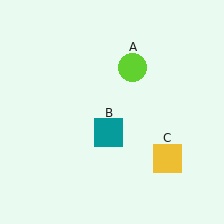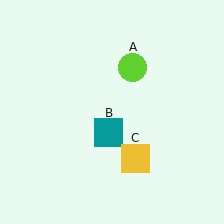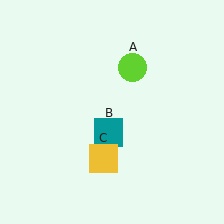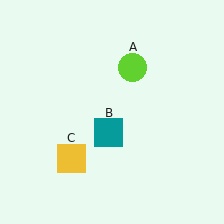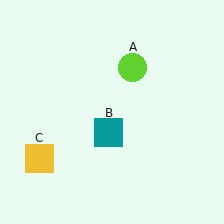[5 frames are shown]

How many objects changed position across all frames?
1 object changed position: yellow square (object C).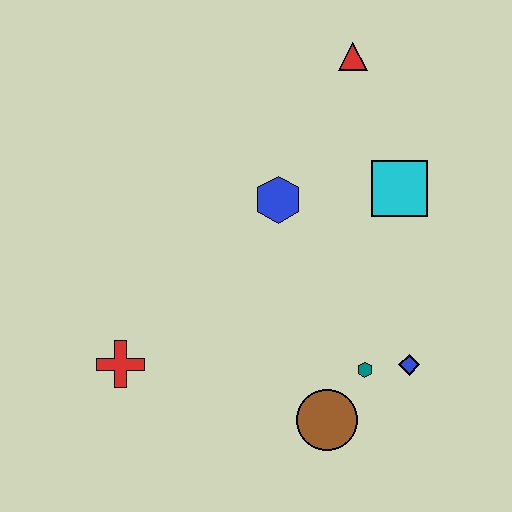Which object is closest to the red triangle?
The cyan square is closest to the red triangle.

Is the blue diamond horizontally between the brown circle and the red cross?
No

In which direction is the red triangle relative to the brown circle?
The red triangle is above the brown circle.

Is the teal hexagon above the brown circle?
Yes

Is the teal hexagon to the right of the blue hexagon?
Yes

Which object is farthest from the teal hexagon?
The red triangle is farthest from the teal hexagon.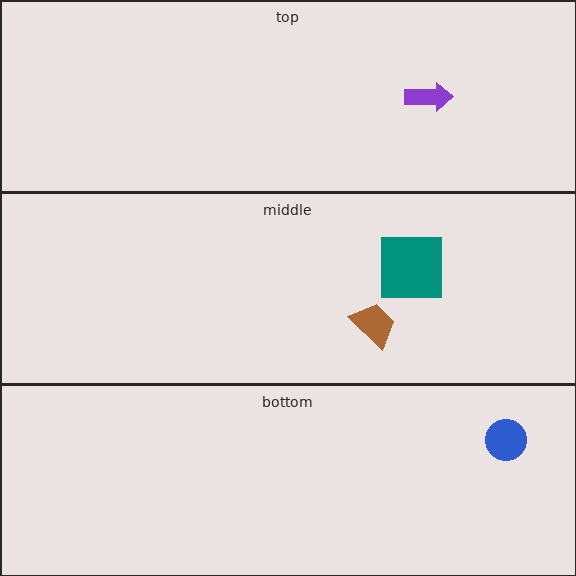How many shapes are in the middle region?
2.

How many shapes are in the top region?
1.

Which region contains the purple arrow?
The top region.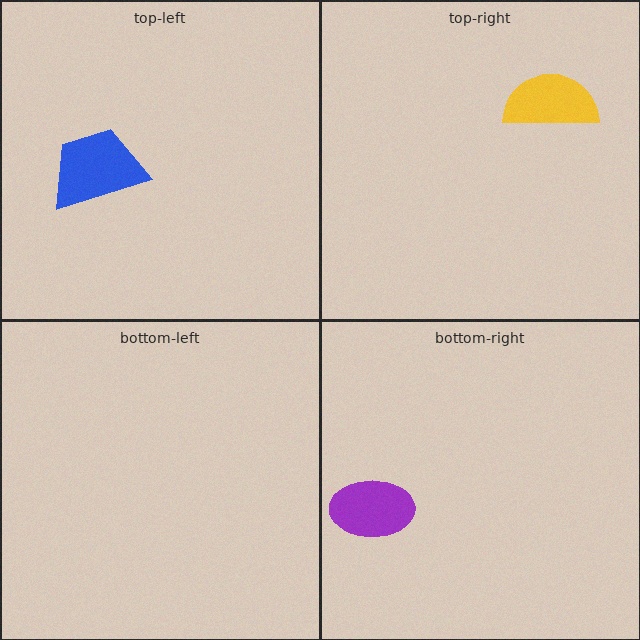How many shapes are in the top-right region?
1.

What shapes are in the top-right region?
The yellow semicircle.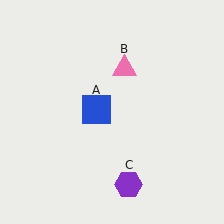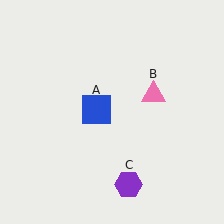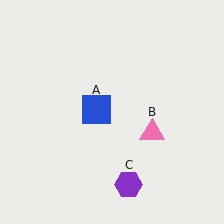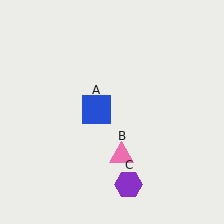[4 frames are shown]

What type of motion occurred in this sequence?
The pink triangle (object B) rotated clockwise around the center of the scene.